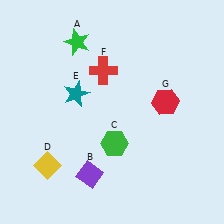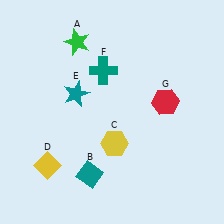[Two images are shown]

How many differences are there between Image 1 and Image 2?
There are 3 differences between the two images.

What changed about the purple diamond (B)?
In Image 1, B is purple. In Image 2, it changed to teal.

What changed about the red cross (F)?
In Image 1, F is red. In Image 2, it changed to teal.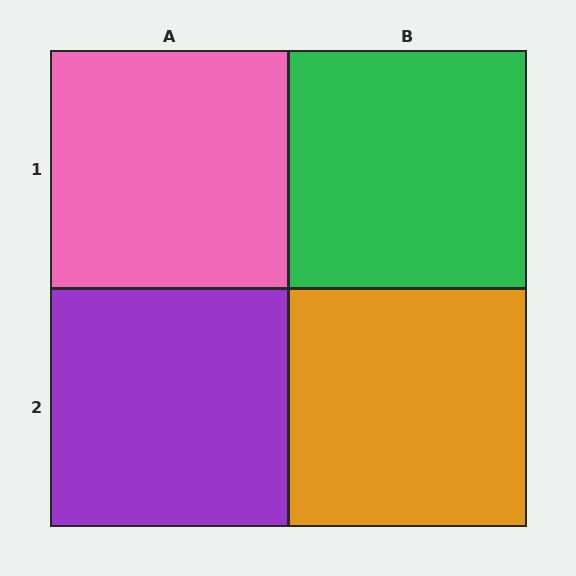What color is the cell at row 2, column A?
Purple.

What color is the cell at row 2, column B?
Orange.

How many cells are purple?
1 cell is purple.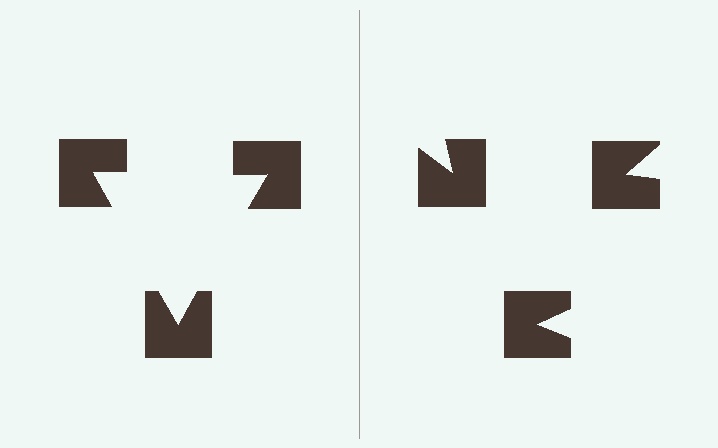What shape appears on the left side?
An illusory triangle.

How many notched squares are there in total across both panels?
6 — 3 on each side.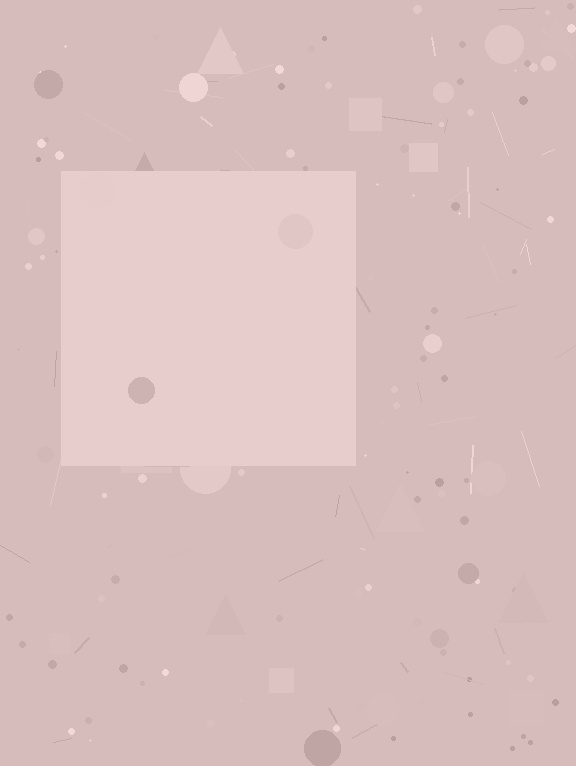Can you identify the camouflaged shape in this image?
The camouflaged shape is a square.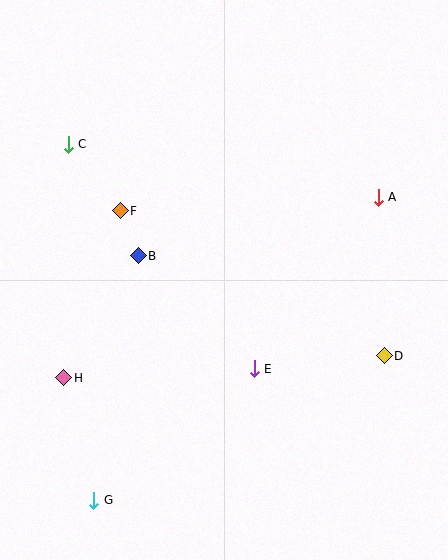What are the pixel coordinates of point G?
Point G is at (94, 500).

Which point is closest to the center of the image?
Point B at (138, 256) is closest to the center.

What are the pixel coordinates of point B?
Point B is at (138, 256).